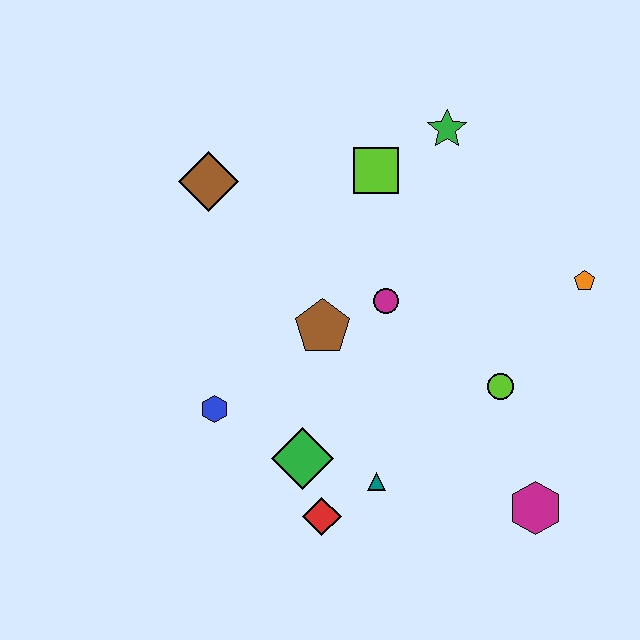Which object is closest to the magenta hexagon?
The lime circle is closest to the magenta hexagon.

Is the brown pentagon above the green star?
No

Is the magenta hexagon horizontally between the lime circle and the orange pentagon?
Yes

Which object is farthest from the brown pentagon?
The magenta hexagon is farthest from the brown pentagon.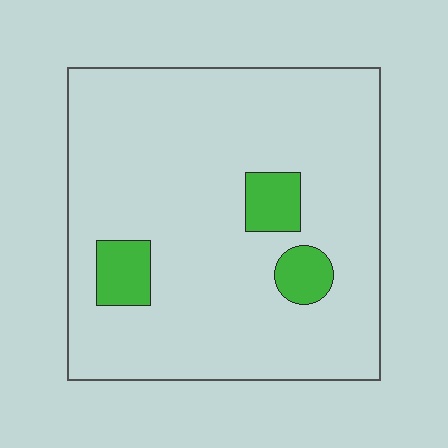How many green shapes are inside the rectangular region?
3.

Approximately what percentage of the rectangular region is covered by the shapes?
Approximately 10%.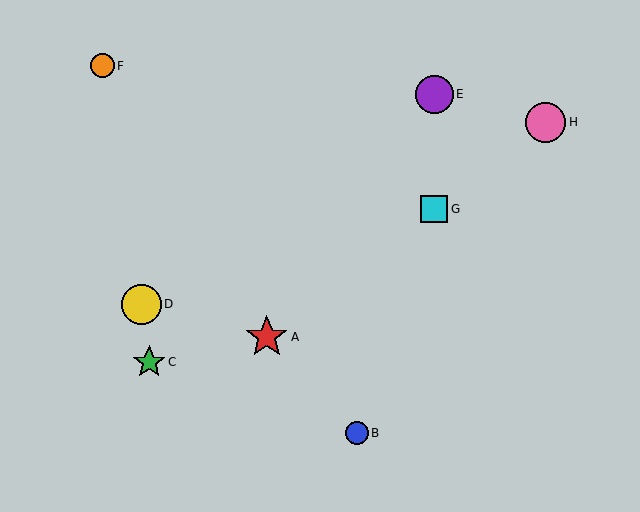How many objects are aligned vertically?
2 objects (E, G) are aligned vertically.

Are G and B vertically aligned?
No, G is at x≈434 and B is at x≈357.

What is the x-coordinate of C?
Object C is at x≈149.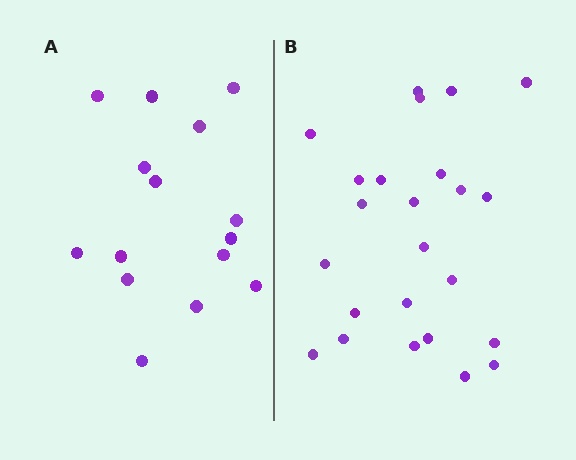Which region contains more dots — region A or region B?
Region B (the right region) has more dots.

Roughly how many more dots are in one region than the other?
Region B has roughly 8 or so more dots than region A.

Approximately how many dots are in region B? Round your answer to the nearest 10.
About 20 dots. (The exact count is 24, which rounds to 20.)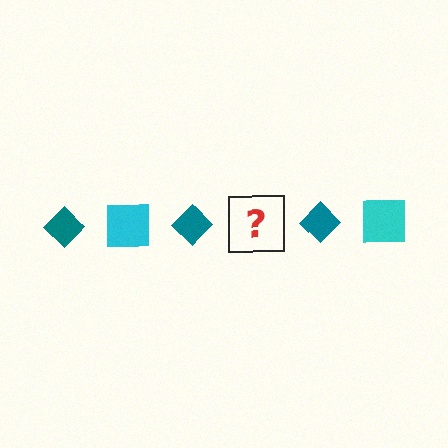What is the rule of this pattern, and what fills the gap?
The rule is that the pattern alternates between teal diamond and cyan square. The gap should be filled with a cyan square.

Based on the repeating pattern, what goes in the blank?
The blank should be a cyan square.